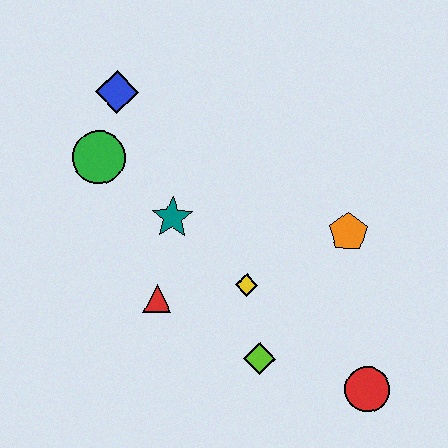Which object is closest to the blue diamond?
The green circle is closest to the blue diamond.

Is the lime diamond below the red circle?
No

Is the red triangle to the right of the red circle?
No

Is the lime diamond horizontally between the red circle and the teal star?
Yes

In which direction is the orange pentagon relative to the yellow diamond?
The orange pentagon is to the right of the yellow diamond.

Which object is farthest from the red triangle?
The red circle is farthest from the red triangle.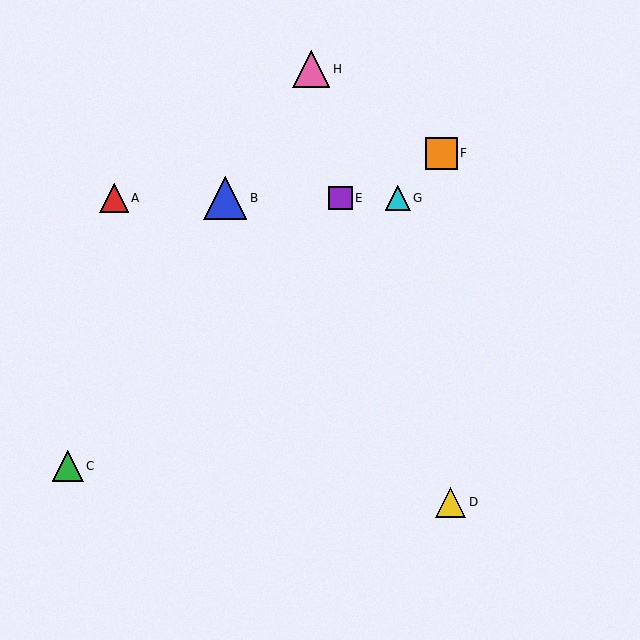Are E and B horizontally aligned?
Yes, both are at y≈198.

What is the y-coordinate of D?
Object D is at y≈502.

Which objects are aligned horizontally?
Objects A, B, E, G are aligned horizontally.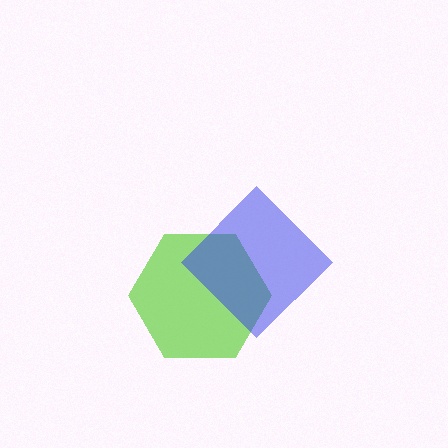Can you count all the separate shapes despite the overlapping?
Yes, there are 2 separate shapes.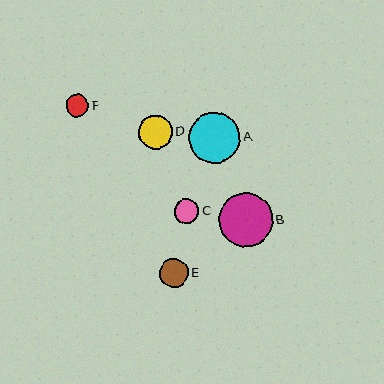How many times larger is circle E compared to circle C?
Circle E is approximately 1.2 times the size of circle C.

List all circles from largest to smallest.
From largest to smallest: B, A, D, E, C, F.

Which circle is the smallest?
Circle F is the smallest with a size of approximately 22 pixels.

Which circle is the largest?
Circle B is the largest with a size of approximately 54 pixels.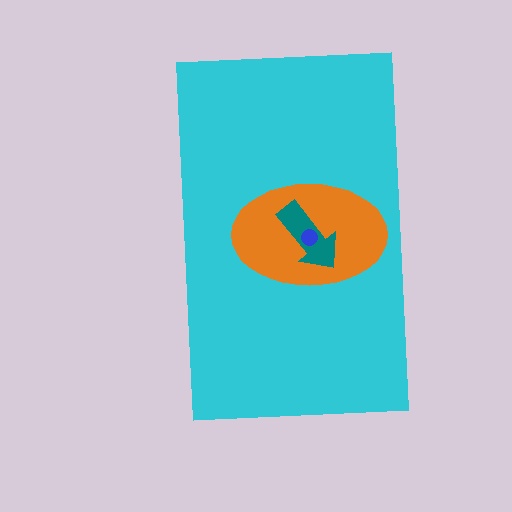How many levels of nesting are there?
4.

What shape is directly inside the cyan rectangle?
The orange ellipse.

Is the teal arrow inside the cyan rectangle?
Yes.